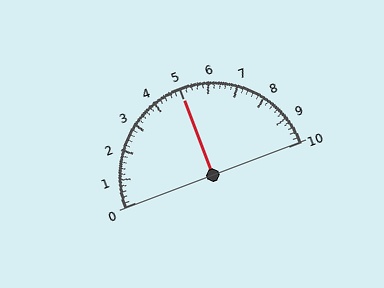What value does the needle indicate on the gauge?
The needle indicates approximately 5.0.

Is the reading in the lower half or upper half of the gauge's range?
The reading is in the upper half of the range (0 to 10).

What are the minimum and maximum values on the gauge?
The gauge ranges from 0 to 10.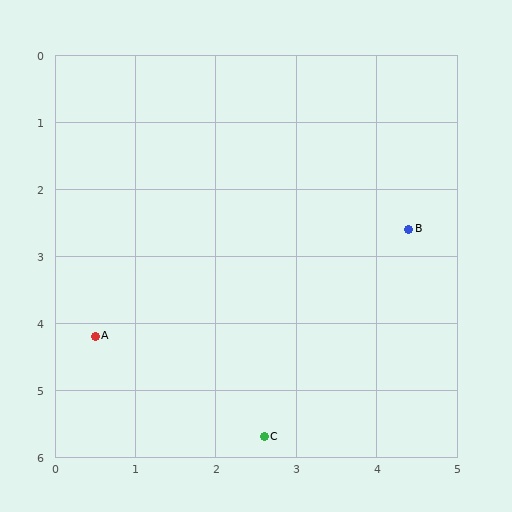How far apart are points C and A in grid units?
Points C and A are about 2.6 grid units apart.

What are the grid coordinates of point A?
Point A is at approximately (0.5, 4.2).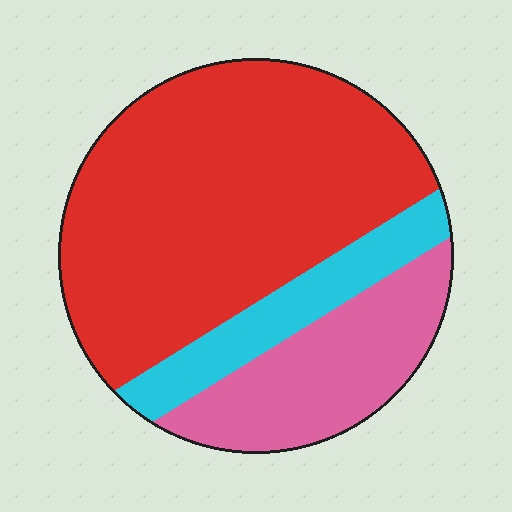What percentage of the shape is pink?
Pink covers roughly 25% of the shape.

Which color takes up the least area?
Cyan, at roughly 15%.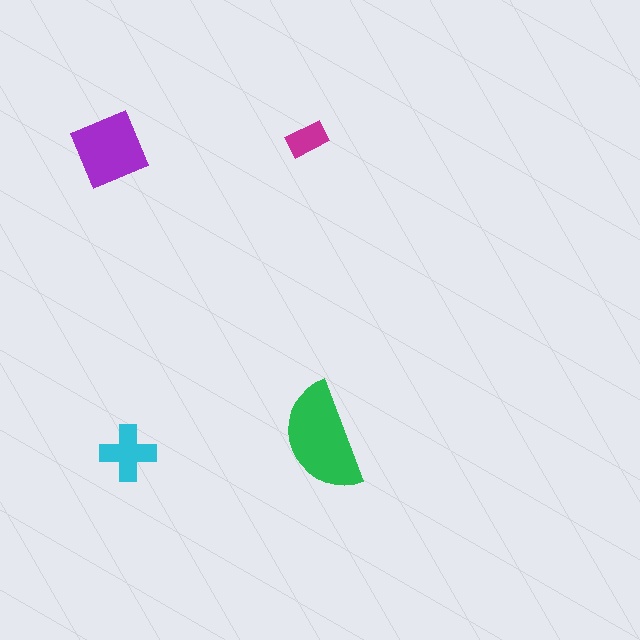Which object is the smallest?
The magenta rectangle.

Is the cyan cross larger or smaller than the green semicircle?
Smaller.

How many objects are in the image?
There are 4 objects in the image.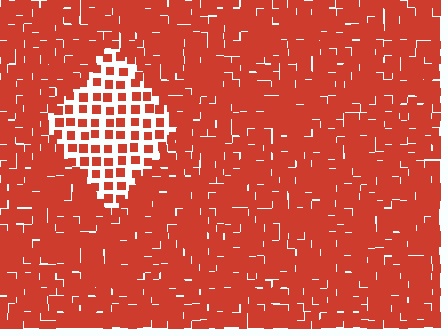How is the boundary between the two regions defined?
The boundary is defined by a change in element density (approximately 2.6x ratio). All elements are the same color, size, and shape.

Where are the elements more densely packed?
The elements are more densely packed outside the diamond boundary.